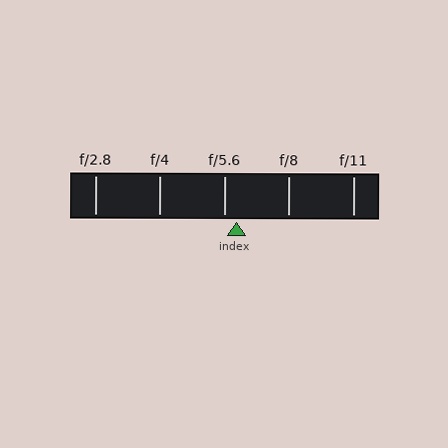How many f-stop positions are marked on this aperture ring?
There are 5 f-stop positions marked.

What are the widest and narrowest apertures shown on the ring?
The widest aperture shown is f/2.8 and the narrowest is f/11.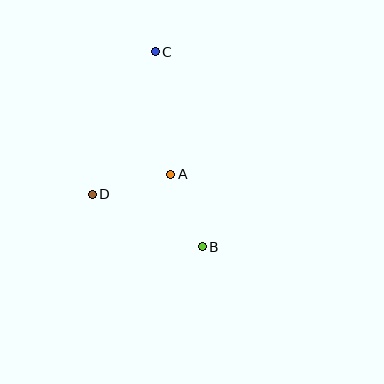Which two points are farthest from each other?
Points B and C are farthest from each other.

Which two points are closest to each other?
Points A and B are closest to each other.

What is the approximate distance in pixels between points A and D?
The distance between A and D is approximately 81 pixels.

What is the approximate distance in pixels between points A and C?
The distance between A and C is approximately 123 pixels.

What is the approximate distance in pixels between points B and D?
The distance between B and D is approximately 122 pixels.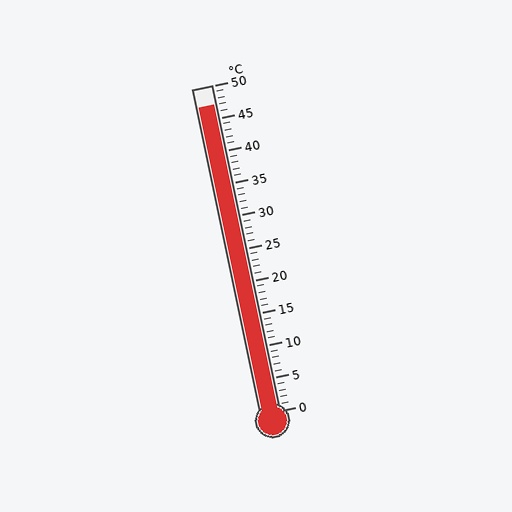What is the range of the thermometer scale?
The thermometer scale ranges from 0°C to 50°C.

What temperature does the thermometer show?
The thermometer shows approximately 47°C.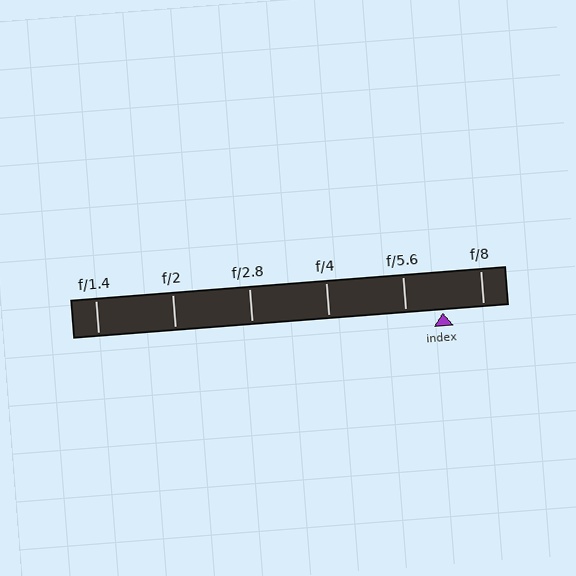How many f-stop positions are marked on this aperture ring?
There are 6 f-stop positions marked.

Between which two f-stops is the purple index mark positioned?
The index mark is between f/5.6 and f/8.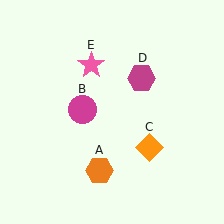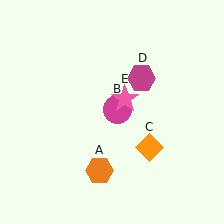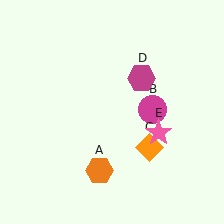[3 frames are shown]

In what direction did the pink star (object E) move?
The pink star (object E) moved down and to the right.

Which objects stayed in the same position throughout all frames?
Orange hexagon (object A) and orange diamond (object C) and magenta hexagon (object D) remained stationary.